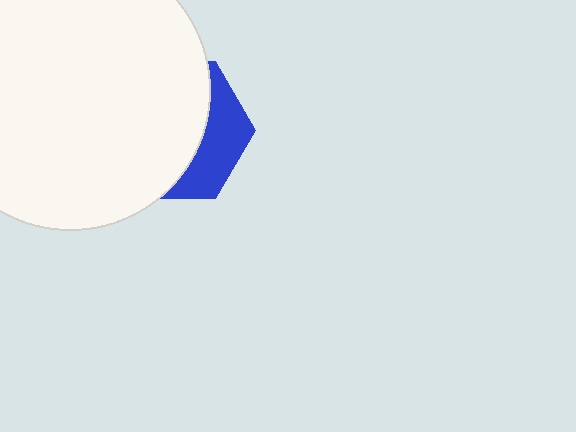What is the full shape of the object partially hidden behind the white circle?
The partially hidden object is a blue hexagon.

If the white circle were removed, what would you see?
You would see the complete blue hexagon.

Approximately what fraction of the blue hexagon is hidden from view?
Roughly 69% of the blue hexagon is hidden behind the white circle.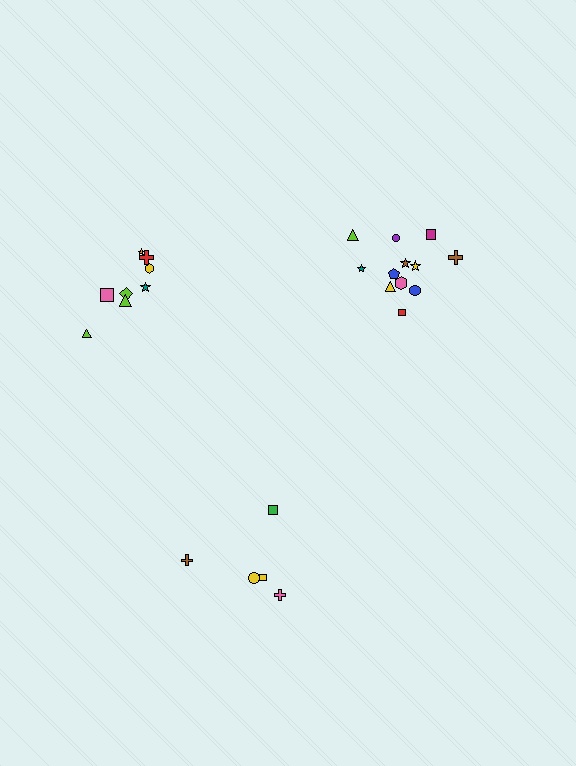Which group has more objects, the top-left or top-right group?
The top-right group.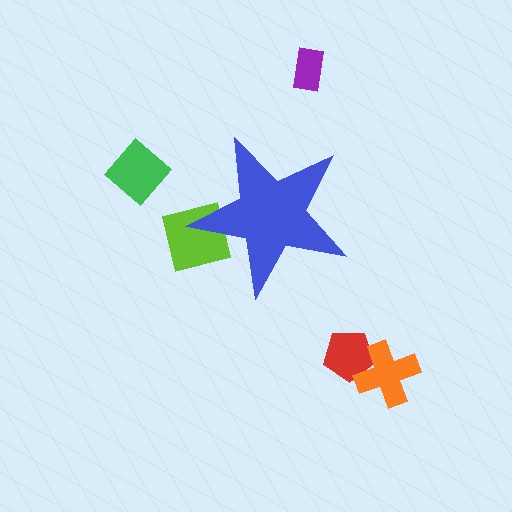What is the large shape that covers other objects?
A blue star.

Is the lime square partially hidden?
Yes, the lime square is partially hidden behind the blue star.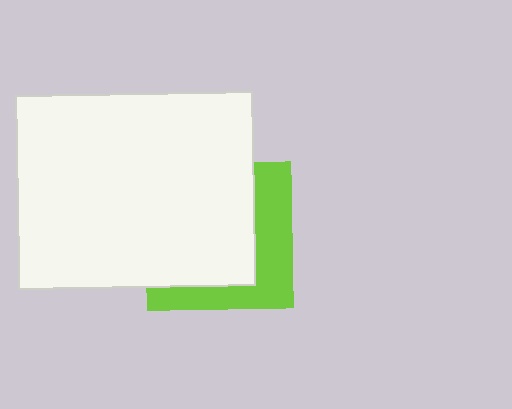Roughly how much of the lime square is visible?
A small part of it is visible (roughly 37%).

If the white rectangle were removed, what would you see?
You would see the complete lime square.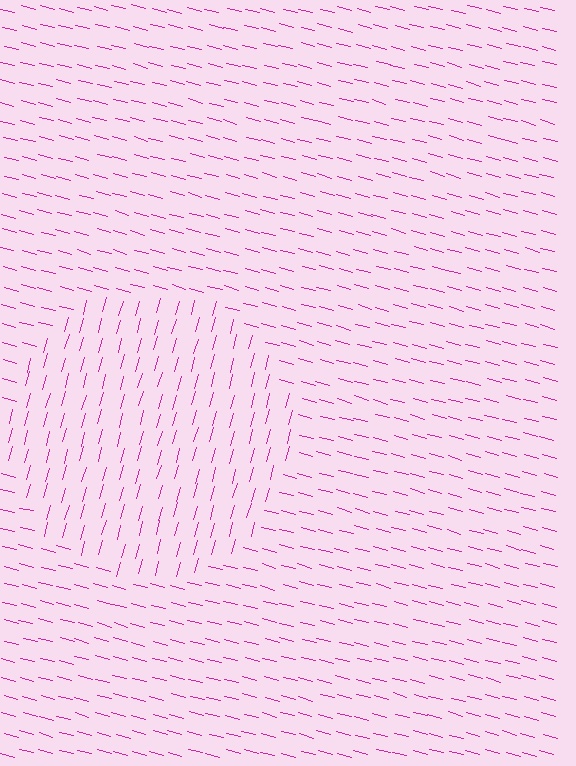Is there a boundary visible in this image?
Yes, there is a texture boundary formed by a change in line orientation.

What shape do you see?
I see a circle.